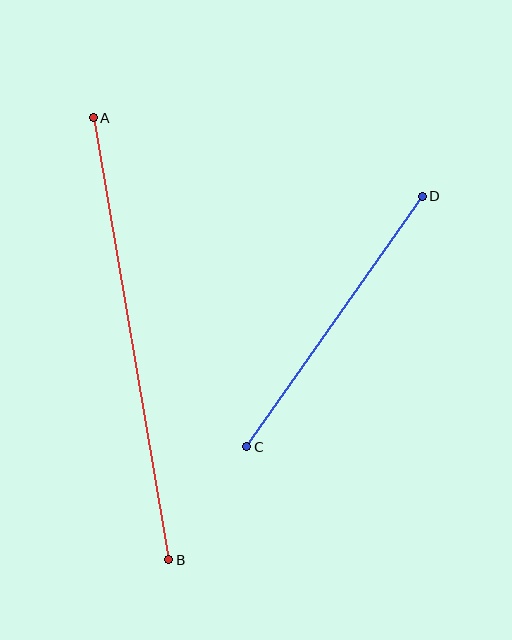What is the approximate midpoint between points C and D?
The midpoint is at approximately (334, 322) pixels.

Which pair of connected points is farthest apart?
Points A and B are farthest apart.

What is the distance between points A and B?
The distance is approximately 448 pixels.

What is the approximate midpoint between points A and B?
The midpoint is at approximately (131, 339) pixels.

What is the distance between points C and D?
The distance is approximately 306 pixels.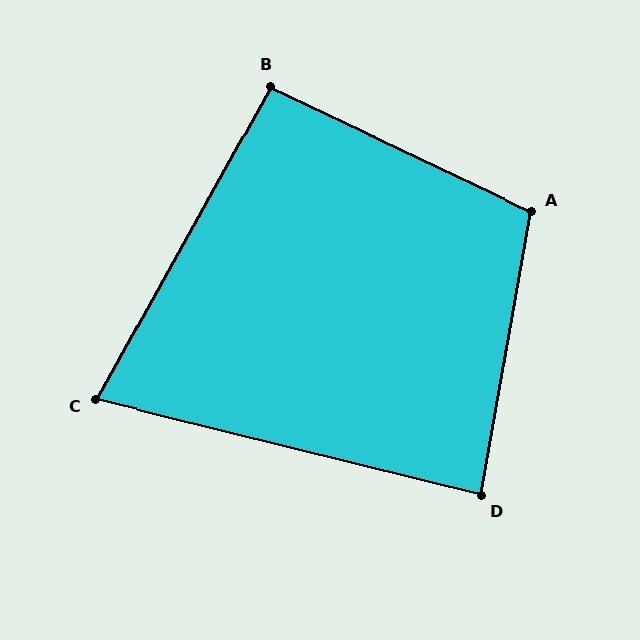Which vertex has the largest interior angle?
A, at approximately 105 degrees.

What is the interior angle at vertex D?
Approximately 86 degrees (approximately right).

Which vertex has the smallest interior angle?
C, at approximately 75 degrees.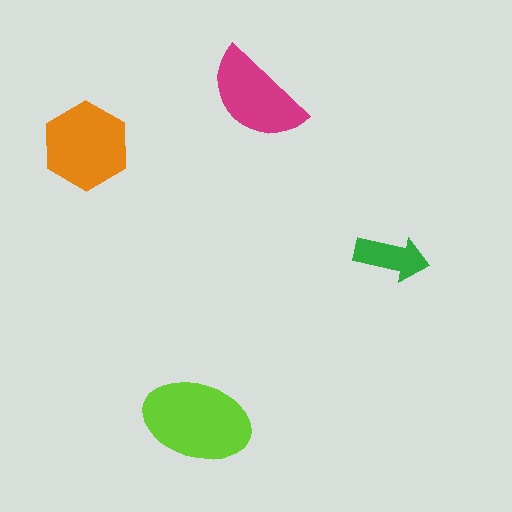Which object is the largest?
The lime ellipse.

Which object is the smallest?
The green arrow.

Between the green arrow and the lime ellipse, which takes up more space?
The lime ellipse.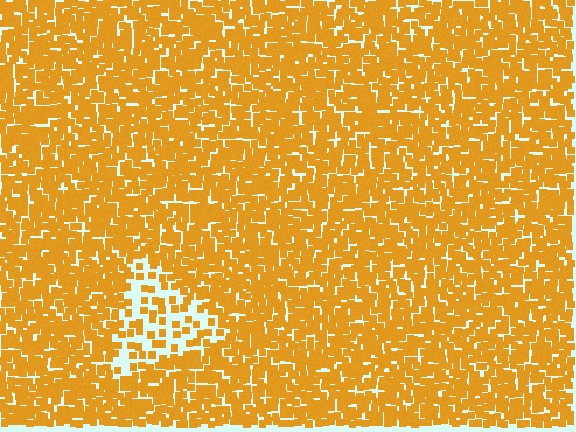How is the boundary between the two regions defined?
The boundary is defined by a change in element density (approximately 2.6x ratio). All elements are the same color, size, and shape.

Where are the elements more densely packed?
The elements are more densely packed outside the triangle boundary.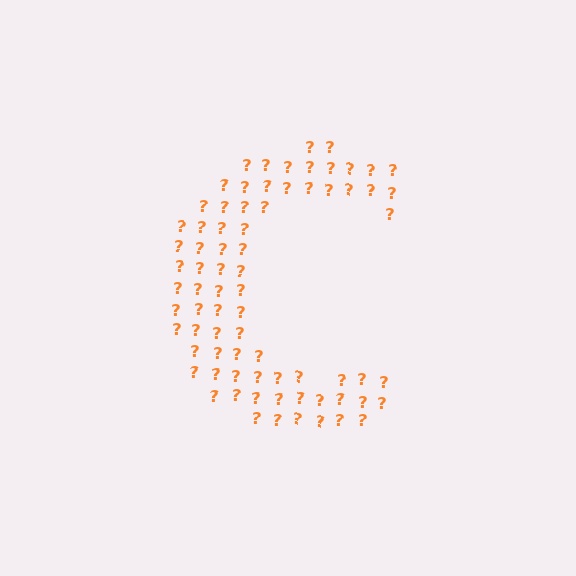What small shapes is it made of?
It is made of small question marks.